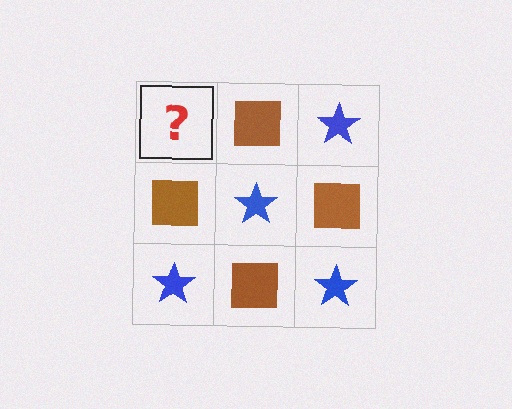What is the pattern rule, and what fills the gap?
The rule is that it alternates blue star and brown square in a checkerboard pattern. The gap should be filled with a blue star.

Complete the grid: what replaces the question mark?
The question mark should be replaced with a blue star.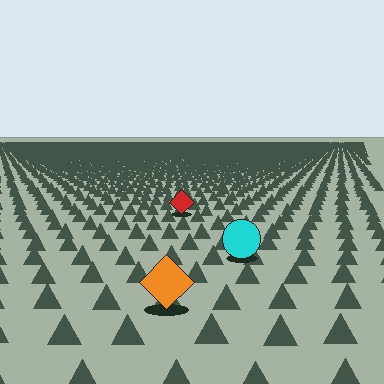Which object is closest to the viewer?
The orange diamond is closest. The texture marks near it are larger and more spread out.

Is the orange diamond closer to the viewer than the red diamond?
Yes. The orange diamond is closer — you can tell from the texture gradient: the ground texture is coarser near it.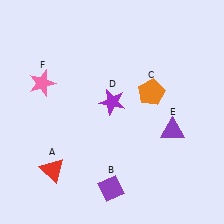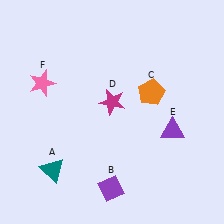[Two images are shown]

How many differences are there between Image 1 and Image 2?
There are 2 differences between the two images.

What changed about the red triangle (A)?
In Image 1, A is red. In Image 2, it changed to teal.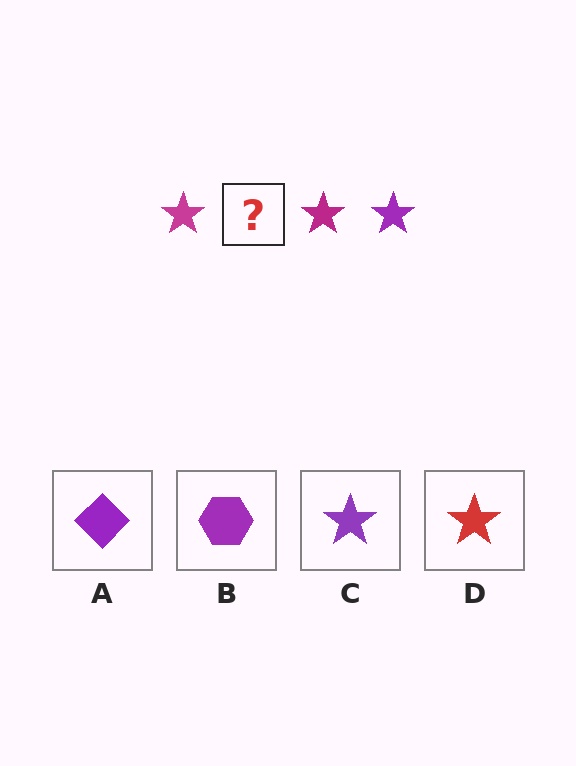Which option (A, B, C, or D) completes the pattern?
C.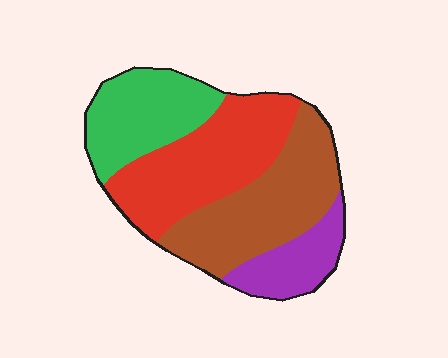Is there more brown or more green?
Brown.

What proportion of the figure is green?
Green takes up about one fifth (1/5) of the figure.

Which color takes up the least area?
Purple, at roughly 15%.